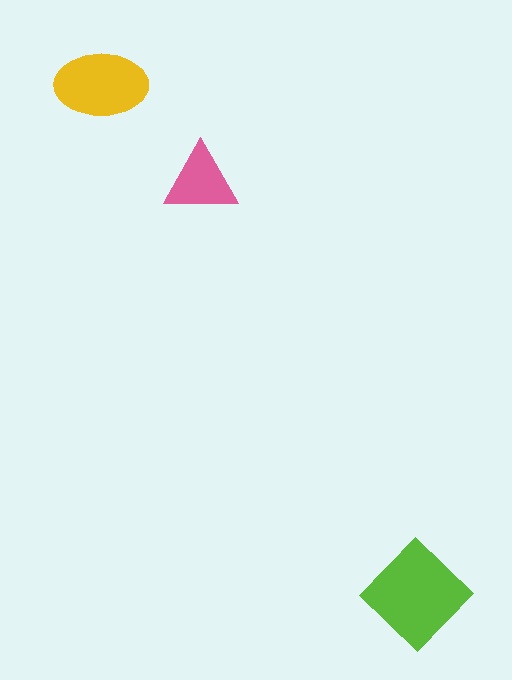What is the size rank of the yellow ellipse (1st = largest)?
2nd.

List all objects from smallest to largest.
The pink triangle, the yellow ellipse, the lime diamond.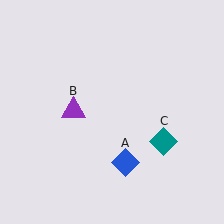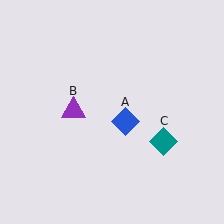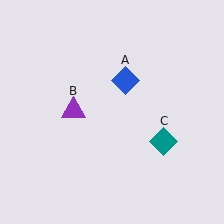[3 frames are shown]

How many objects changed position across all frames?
1 object changed position: blue diamond (object A).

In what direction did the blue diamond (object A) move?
The blue diamond (object A) moved up.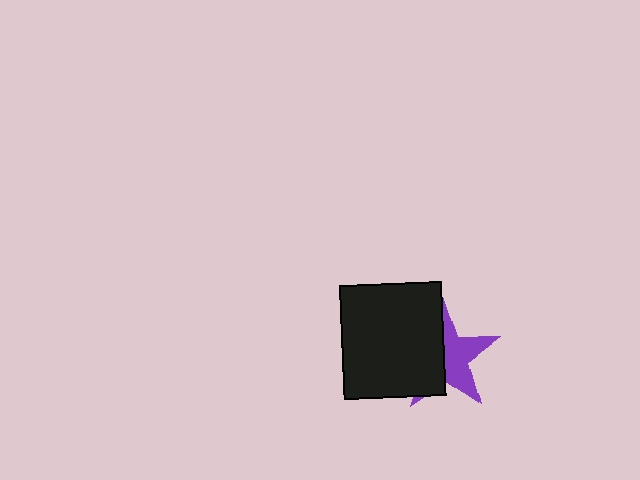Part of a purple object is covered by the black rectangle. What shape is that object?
It is a star.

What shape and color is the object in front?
The object in front is a black rectangle.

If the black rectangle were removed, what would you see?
You would see the complete purple star.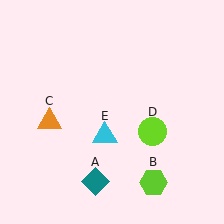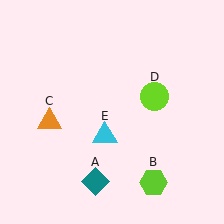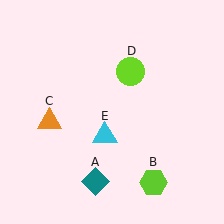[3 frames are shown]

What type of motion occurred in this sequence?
The lime circle (object D) rotated counterclockwise around the center of the scene.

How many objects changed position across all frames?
1 object changed position: lime circle (object D).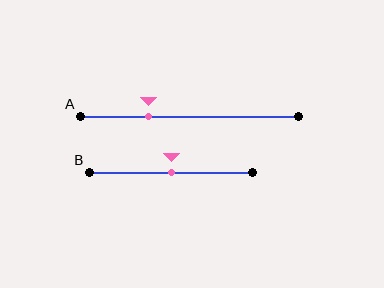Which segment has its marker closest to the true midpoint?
Segment B has its marker closest to the true midpoint.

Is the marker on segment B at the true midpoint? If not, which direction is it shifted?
Yes, the marker on segment B is at the true midpoint.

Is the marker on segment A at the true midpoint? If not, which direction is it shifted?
No, the marker on segment A is shifted to the left by about 19% of the segment length.